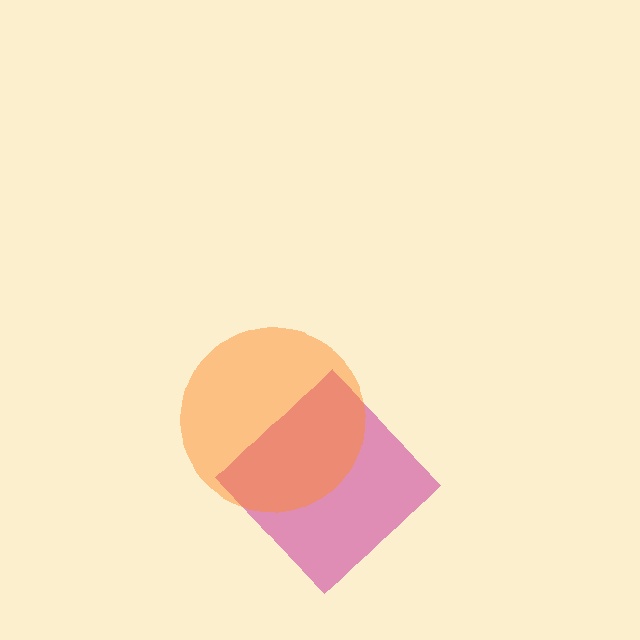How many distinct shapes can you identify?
There are 2 distinct shapes: a magenta diamond, an orange circle.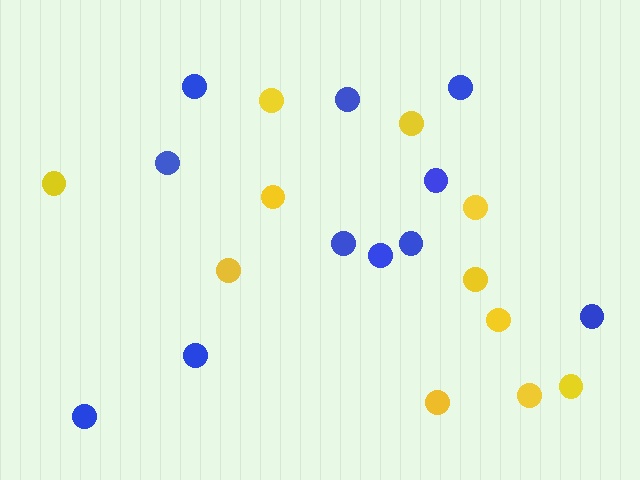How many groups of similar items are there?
There are 2 groups: one group of blue circles (11) and one group of yellow circles (11).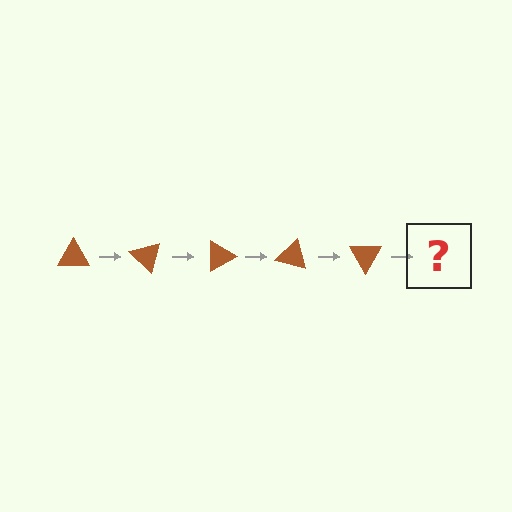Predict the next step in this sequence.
The next step is a brown triangle rotated 225 degrees.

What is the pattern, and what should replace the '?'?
The pattern is that the triangle rotates 45 degrees each step. The '?' should be a brown triangle rotated 225 degrees.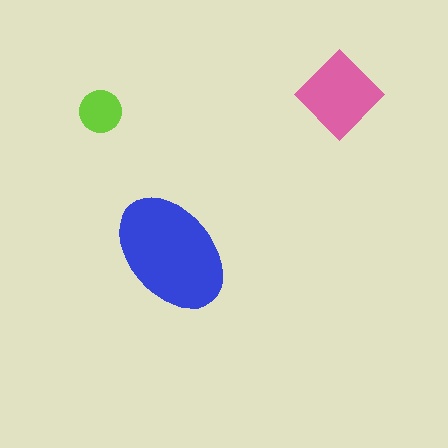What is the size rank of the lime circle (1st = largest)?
3rd.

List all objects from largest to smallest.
The blue ellipse, the pink diamond, the lime circle.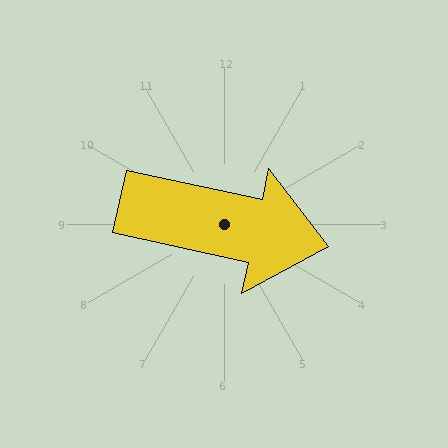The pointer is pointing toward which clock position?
Roughly 3 o'clock.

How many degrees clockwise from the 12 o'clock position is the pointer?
Approximately 102 degrees.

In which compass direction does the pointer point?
East.